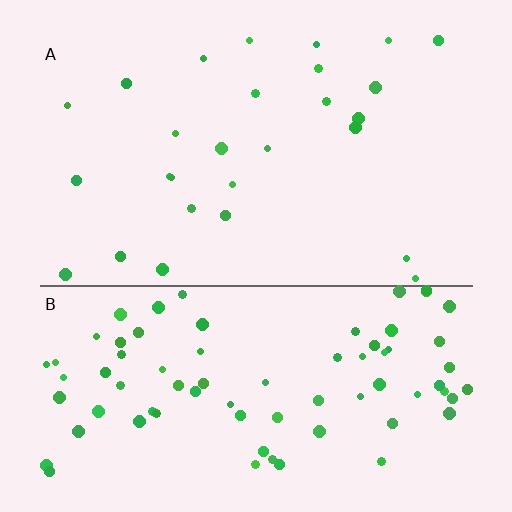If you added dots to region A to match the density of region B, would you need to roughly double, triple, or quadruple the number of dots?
Approximately triple.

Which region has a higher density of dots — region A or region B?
B (the bottom).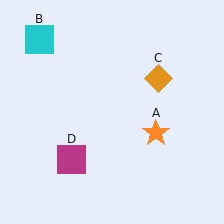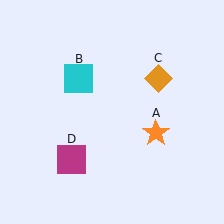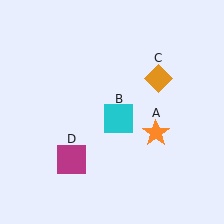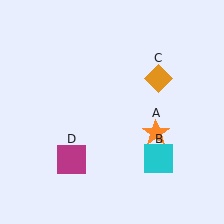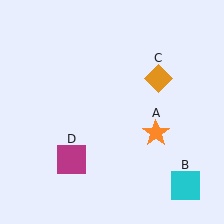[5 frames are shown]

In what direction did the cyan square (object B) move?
The cyan square (object B) moved down and to the right.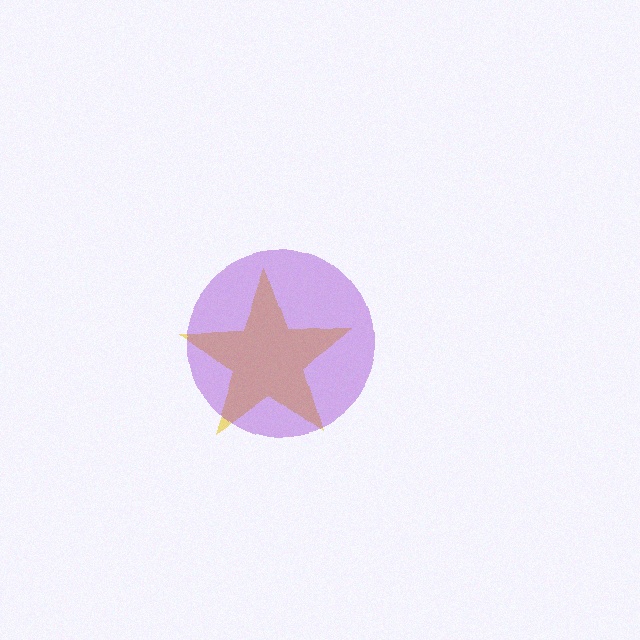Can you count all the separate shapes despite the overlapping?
Yes, there are 2 separate shapes.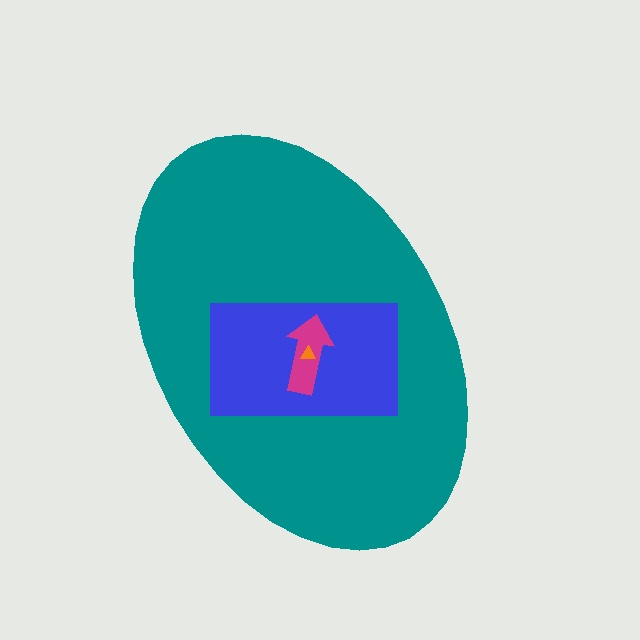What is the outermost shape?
The teal ellipse.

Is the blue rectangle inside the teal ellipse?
Yes.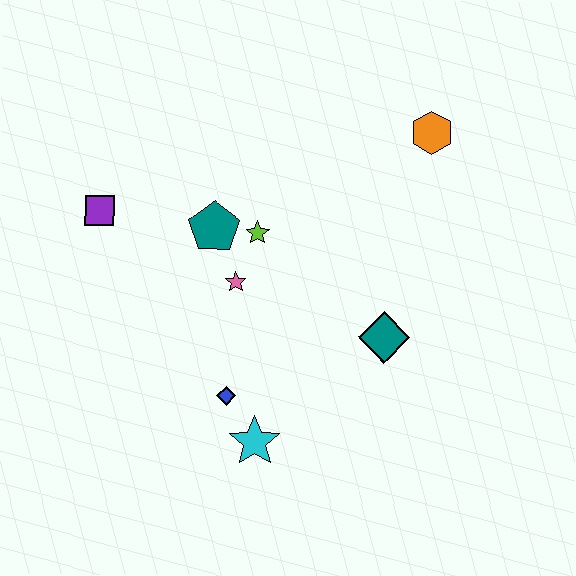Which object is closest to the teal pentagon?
The lime star is closest to the teal pentagon.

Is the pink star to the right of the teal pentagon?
Yes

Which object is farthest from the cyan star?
The orange hexagon is farthest from the cyan star.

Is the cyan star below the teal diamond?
Yes